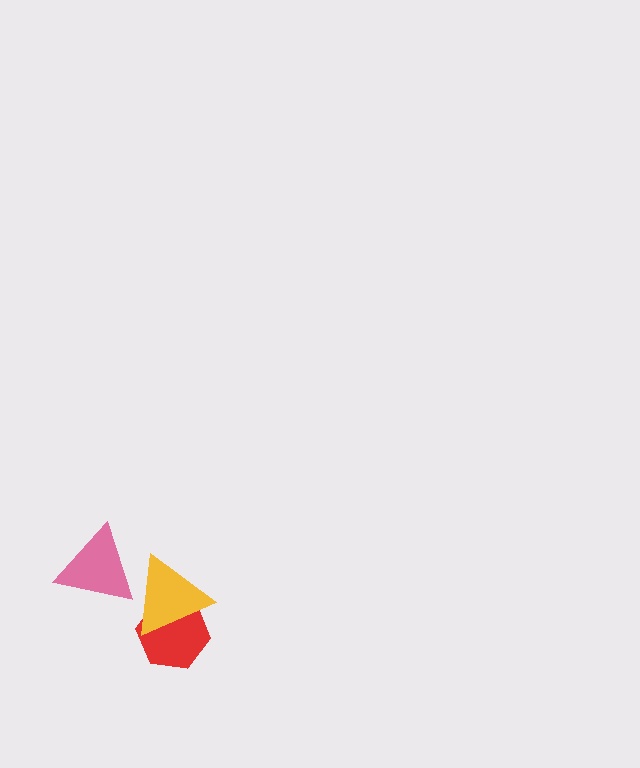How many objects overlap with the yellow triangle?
2 objects overlap with the yellow triangle.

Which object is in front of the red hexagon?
The yellow triangle is in front of the red hexagon.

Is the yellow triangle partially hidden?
Yes, it is partially covered by another shape.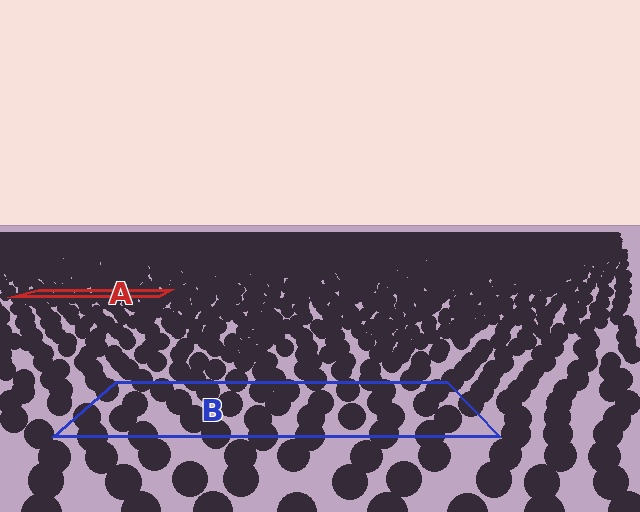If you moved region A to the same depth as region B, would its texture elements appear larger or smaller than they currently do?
They would appear larger. At a closer depth, the same texture elements are projected at a bigger on-screen size.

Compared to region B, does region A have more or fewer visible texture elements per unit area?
Region A has more texture elements per unit area — they are packed more densely because it is farther away.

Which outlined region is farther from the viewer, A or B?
Region A is farther from the viewer — the texture elements inside it appear smaller and more densely packed.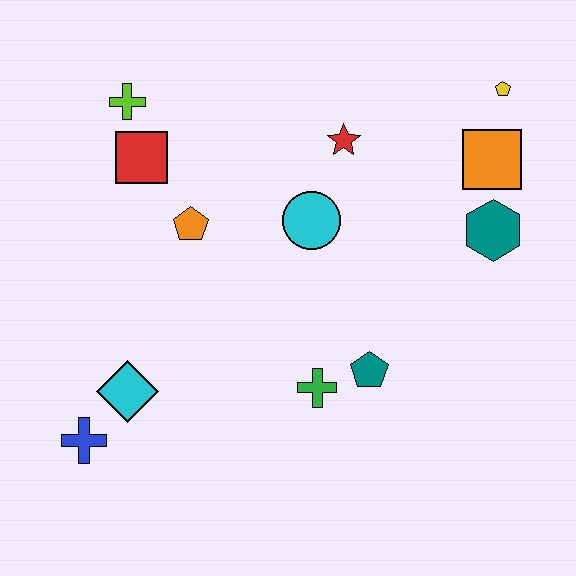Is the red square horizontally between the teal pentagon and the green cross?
No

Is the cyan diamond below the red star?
Yes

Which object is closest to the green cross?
The teal pentagon is closest to the green cross.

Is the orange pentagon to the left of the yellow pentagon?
Yes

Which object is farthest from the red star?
The blue cross is farthest from the red star.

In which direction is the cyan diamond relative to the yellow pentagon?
The cyan diamond is to the left of the yellow pentagon.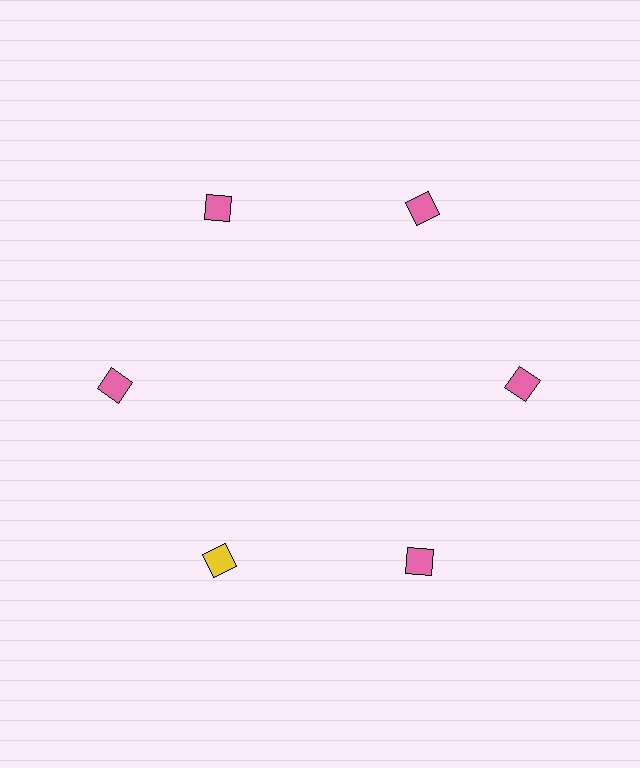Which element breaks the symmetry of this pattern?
The yellow diamond at roughly the 7 o'clock position breaks the symmetry. All other shapes are pink diamonds.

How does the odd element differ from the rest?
It has a different color: yellow instead of pink.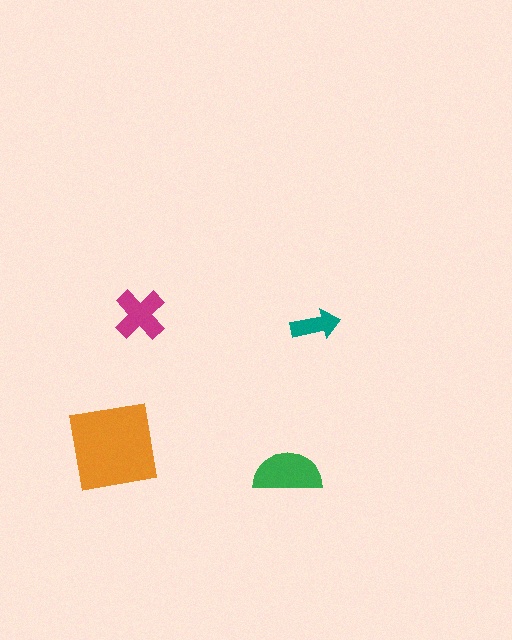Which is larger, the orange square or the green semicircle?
The orange square.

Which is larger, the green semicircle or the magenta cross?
The green semicircle.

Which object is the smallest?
The teal arrow.